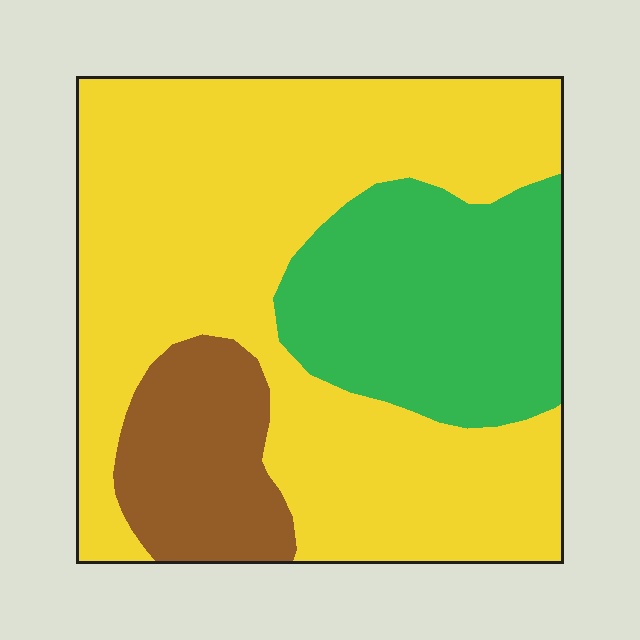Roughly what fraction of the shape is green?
Green takes up about one quarter (1/4) of the shape.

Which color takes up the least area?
Brown, at roughly 15%.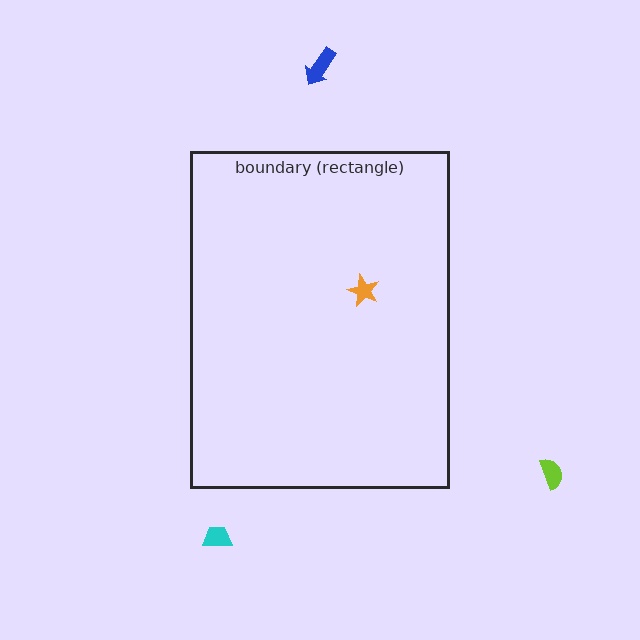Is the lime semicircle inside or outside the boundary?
Outside.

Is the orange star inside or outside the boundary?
Inside.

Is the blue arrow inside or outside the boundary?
Outside.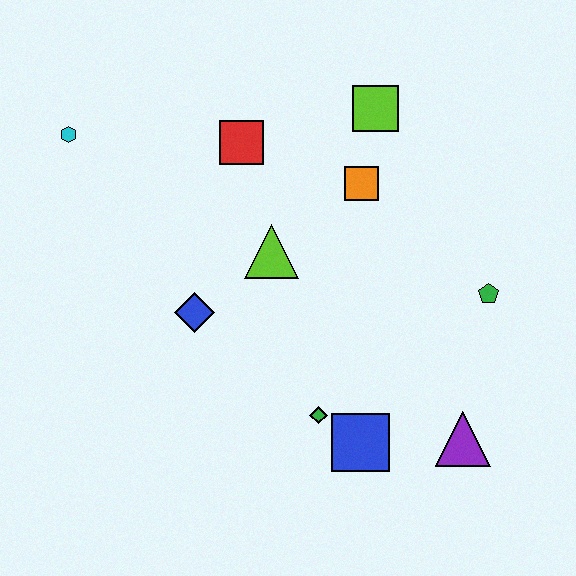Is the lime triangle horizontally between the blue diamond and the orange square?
Yes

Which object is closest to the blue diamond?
The lime triangle is closest to the blue diamond.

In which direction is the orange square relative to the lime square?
The orange square is below the lime square.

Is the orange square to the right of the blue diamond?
Yes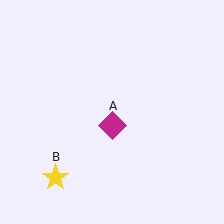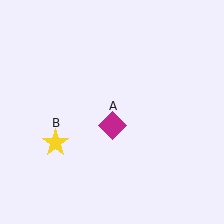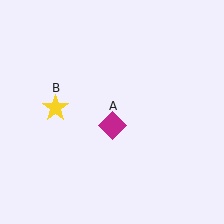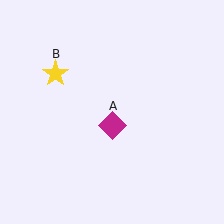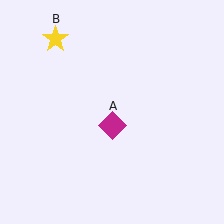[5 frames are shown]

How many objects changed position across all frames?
1 object changed position: yellow star (object B).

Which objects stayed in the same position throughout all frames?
Magenta diamond (object A) remained stationary.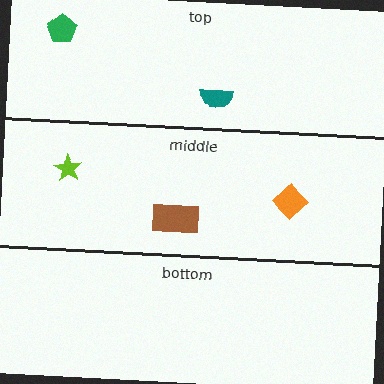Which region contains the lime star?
The middle region.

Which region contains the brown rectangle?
The middle region.